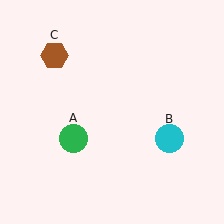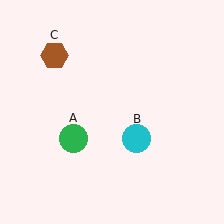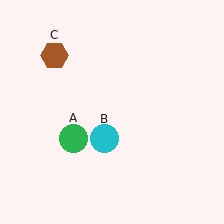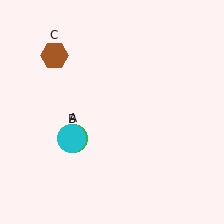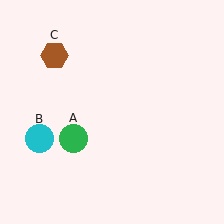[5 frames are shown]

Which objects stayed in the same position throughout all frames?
Green circle (object A) and brown hexagon (object C) remained stationary.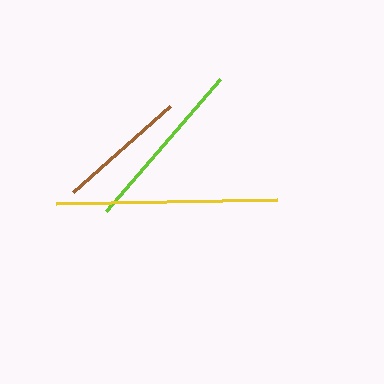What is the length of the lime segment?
The lime segment is approximately 174 pixels long.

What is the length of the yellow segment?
The yellow segment is approximately 221 pixels long.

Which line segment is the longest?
The yellow line is the longest at approximately 221 pixels.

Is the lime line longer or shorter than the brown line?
The lime line is longer than the brown line.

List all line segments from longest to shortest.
From longest to shortest: yellow, lime, brown.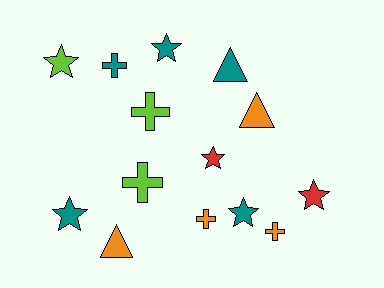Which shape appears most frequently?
Star, with 6 objects.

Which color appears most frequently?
Teal, with 5 objects.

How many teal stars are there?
There are 3 teal stars.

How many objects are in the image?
There are 14 objects.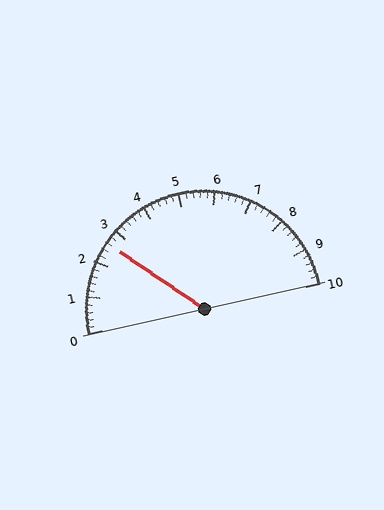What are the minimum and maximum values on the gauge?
The gauge ranges from 0 to 10.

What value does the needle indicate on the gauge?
The needle indicates approximately 2.6.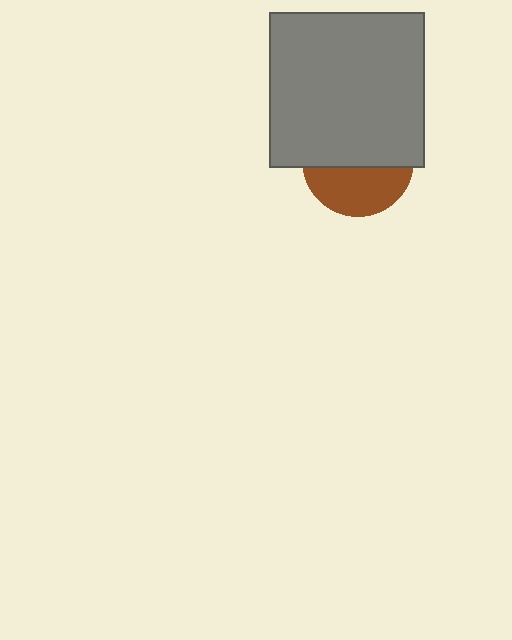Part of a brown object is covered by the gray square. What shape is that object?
It is a circle.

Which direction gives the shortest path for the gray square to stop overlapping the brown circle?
Moving up gives the shortest separation.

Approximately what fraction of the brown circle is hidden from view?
Roughly 58% of the brown circle is hidden behind the gray square.